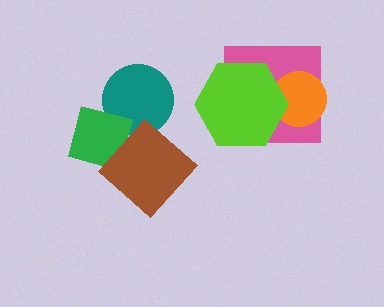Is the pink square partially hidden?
Yes, it is partially covered by another shape.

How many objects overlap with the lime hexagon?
2 objects overlap with the lime hexagon.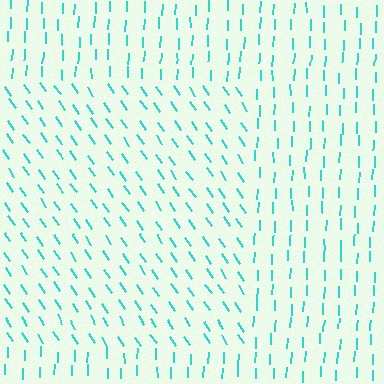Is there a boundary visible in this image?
Yes, there is a texture boundary formed by a change in line orientation.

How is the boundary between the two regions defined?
The boundary is defined purely by a change in line orientation (approximately 35 degrees difference). All lines are the same color and thickness.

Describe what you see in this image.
The image is filled with small cyan line segments. A rectangle region in the image has lines oriented differently from the surrounding lines, creating a visible texture boundary.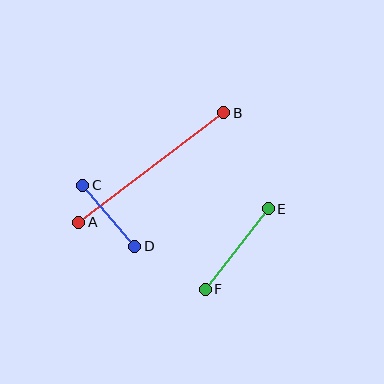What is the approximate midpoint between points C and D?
The midpoint is at approximately (109, 216) pixels.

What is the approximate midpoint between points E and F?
The midpoint is at approximately (237, 249) pixels.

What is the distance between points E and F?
The distance is approximately 102 pixels.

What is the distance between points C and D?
The distance is approximately 80 pixels.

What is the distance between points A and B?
The distance is approximately 181 pixels.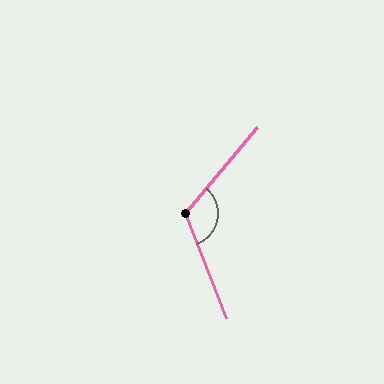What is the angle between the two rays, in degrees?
Approximately 119 degrees.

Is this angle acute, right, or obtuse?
It is obtuse.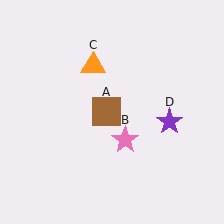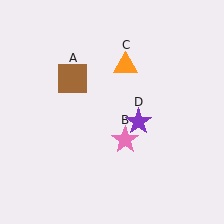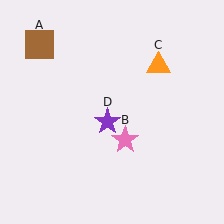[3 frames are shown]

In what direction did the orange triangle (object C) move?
The orange triangle (object C) moved right.